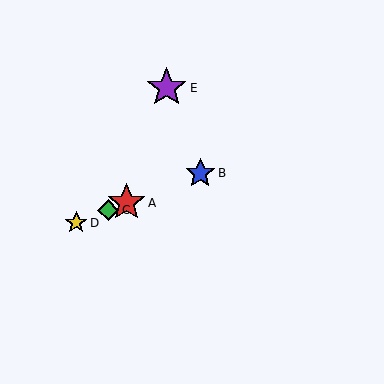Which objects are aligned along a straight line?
Objects A, B, C, D are aligned along a straight line.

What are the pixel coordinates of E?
Object E is at (167, 88).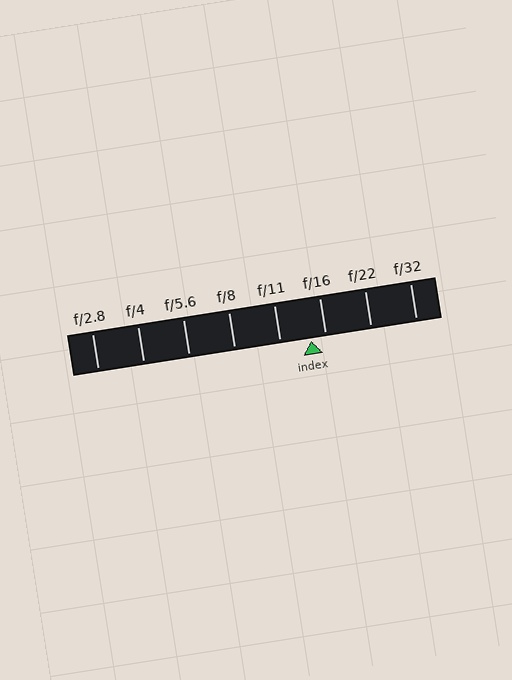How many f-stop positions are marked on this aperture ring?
There are 8 f-stop positions marked.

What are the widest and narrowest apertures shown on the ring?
The widest aperture shown is f/2.8 and the narrowest is f/32.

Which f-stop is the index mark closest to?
The index mark is closest to f/16.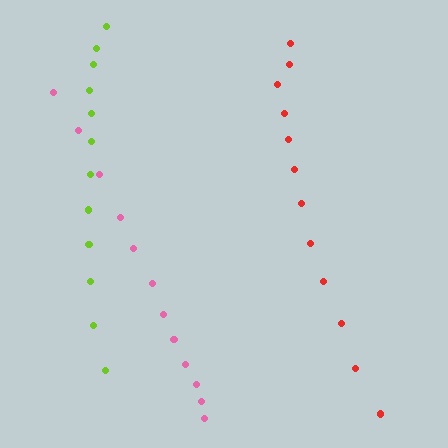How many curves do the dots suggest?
There are 3 distinct paths.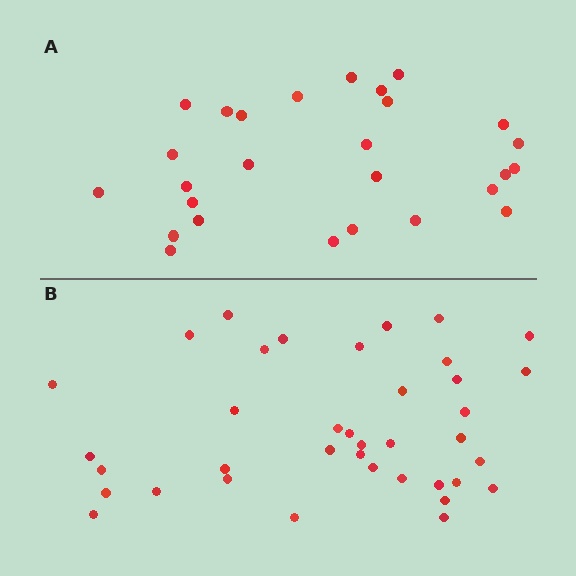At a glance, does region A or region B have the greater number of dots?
Region B (the bottom region) has more dots.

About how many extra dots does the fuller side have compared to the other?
Region B has roughly 12 or so more dots than region A.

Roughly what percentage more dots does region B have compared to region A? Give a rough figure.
About 40% more.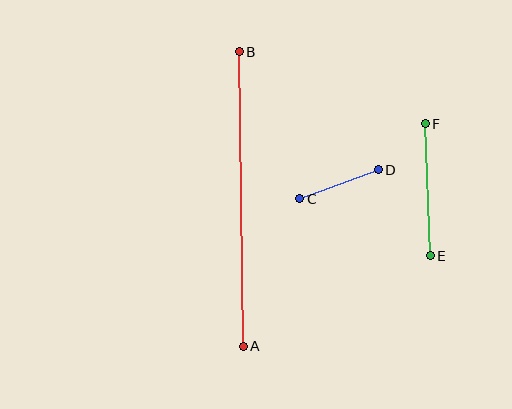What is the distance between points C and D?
The distance is approximately 84 pixels.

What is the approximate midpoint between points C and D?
The midpoint is at approximately (339, 184) pixels.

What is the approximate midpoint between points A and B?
The midpoint is at approximately (241, 199) pixels.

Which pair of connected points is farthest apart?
Points A and B are farthest apart.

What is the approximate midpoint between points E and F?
The midpoint is at approximately (428, 190) pixels.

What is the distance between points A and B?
The distance is approximately 294 pixels.